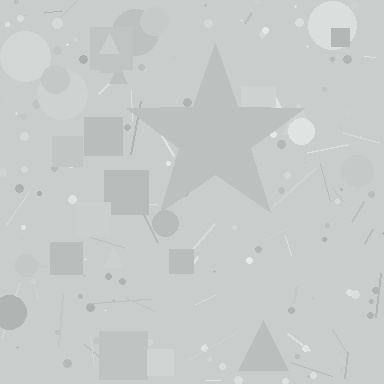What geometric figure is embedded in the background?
A star is embedded in the background.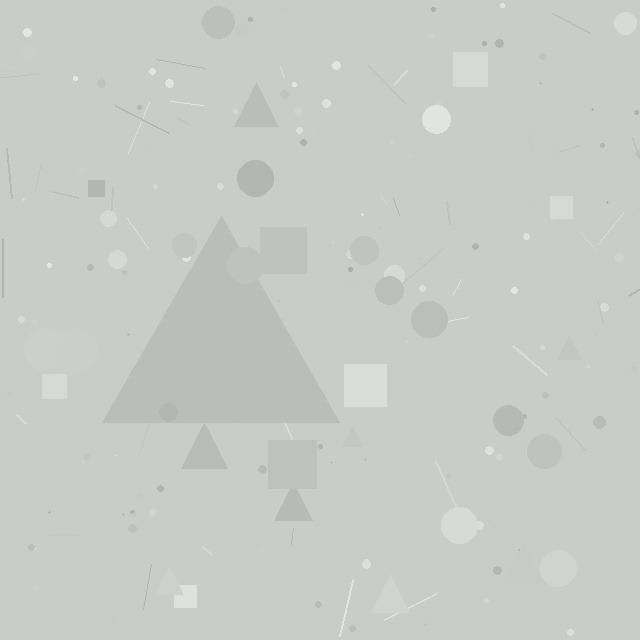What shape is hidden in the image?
A triangle is hidden in the image.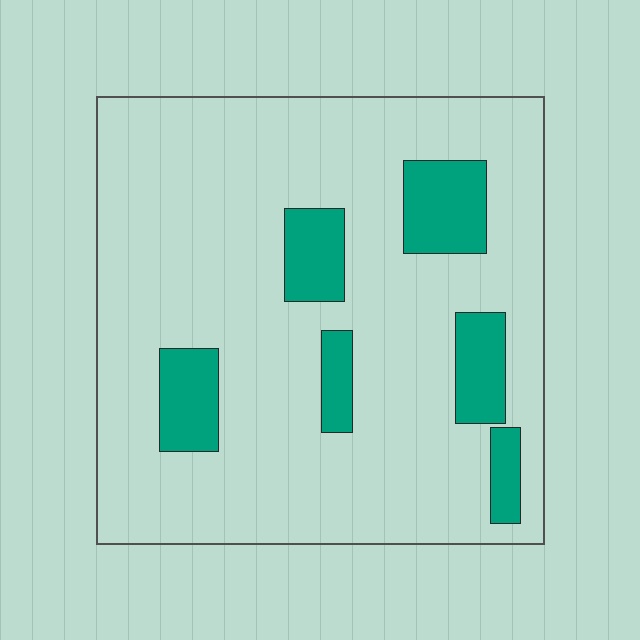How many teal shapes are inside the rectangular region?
6.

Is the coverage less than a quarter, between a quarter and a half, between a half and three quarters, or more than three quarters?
Less than a quarter.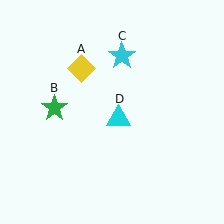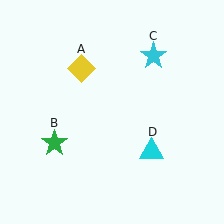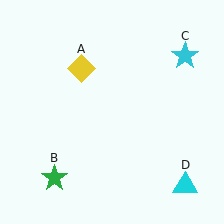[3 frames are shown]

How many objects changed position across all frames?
3 objects changed position: green star (object B), cyan star (object C), cyan triangle (object D).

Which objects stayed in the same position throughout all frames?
Yellow diamond (object A) remained stationary.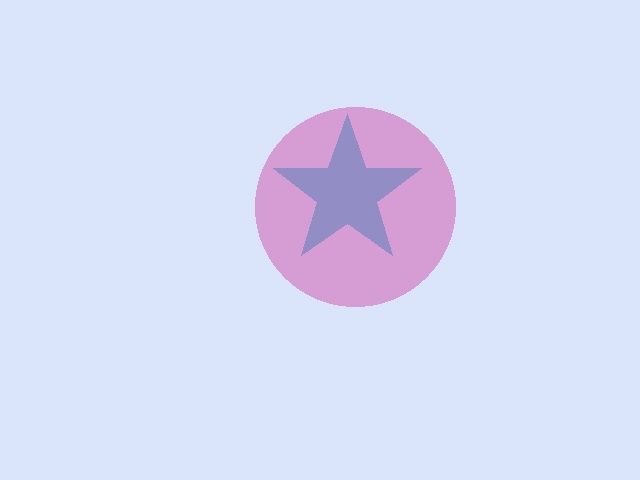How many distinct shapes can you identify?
There are 2 distinct shapes: a cyan star, a magenta circle.